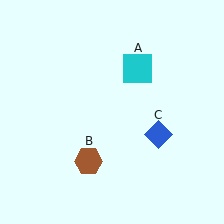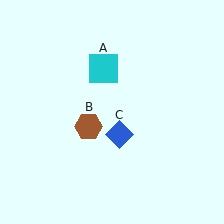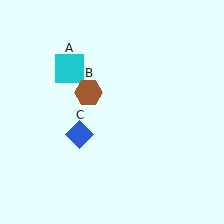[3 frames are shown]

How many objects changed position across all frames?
3 objects changed position: cyan square (object A), brown hexagon (object B), blue diamond (object C).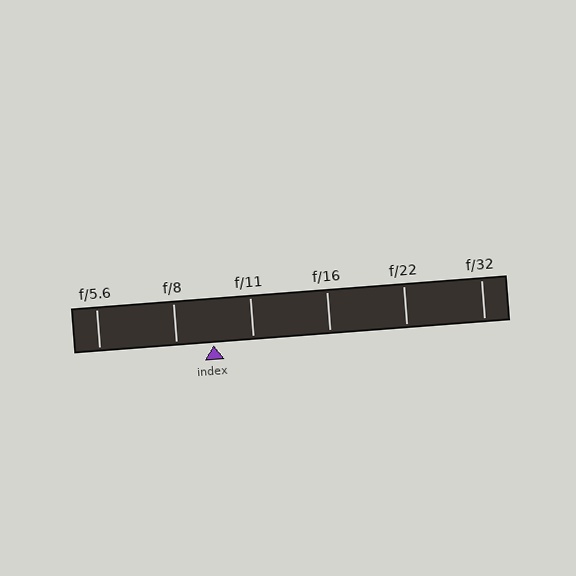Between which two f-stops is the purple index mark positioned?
The index mark is between f/8 and f/11.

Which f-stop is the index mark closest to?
The index mark is closest to f/8.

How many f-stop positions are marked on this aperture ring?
There are 6 f-stop positions marked.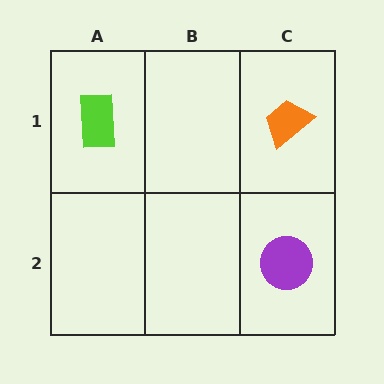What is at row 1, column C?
An orange trapezoid.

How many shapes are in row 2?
1 shape.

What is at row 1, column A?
A lime rectangle.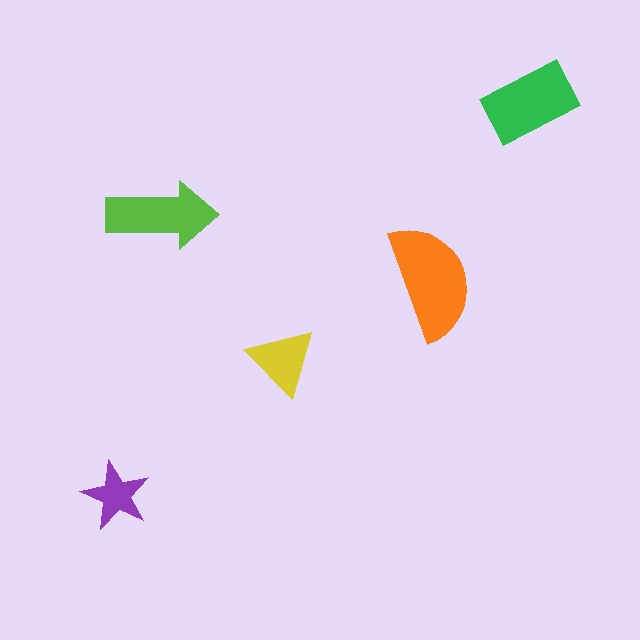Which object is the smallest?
The purple star.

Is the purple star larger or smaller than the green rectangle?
Smaller.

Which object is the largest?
The orange semicircle.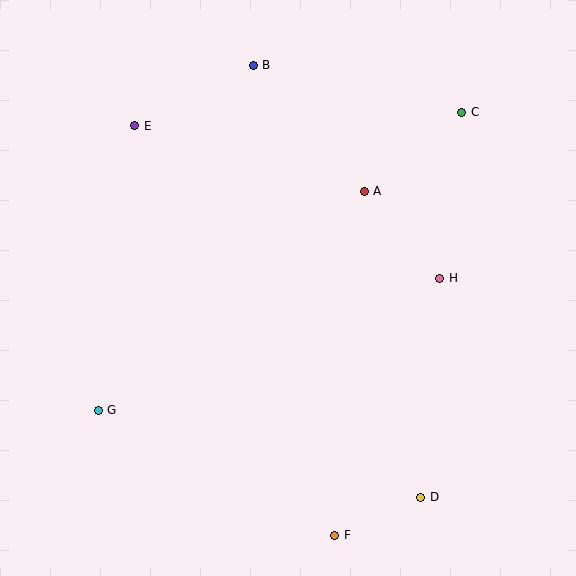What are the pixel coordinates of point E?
Point E is at (135, 126).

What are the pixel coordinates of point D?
Point D is at (421, 497).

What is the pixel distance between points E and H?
The distance between E and H is 341 pixels.